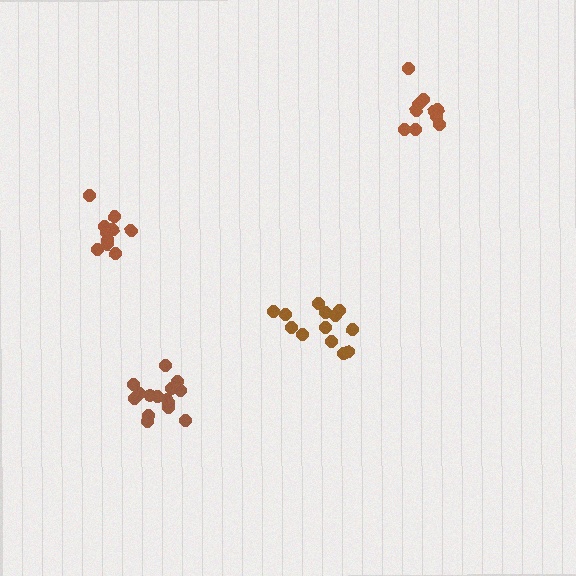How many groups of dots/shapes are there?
There are 4 groups.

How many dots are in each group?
Group 1: 13 dots, Group 2: 10 dots, Group 3: 15 dots, Group 4: 10 dots (48 total).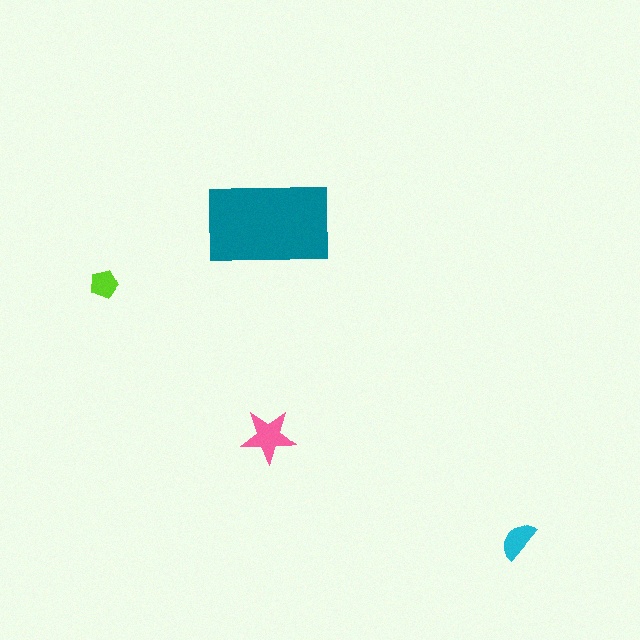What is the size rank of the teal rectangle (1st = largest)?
1st.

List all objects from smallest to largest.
The lime pentagon, the cyan semicircle, the pink star, the teal rectangle.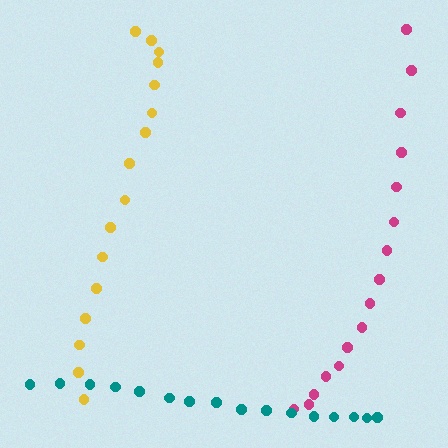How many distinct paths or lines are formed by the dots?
There are 3 distinct paths.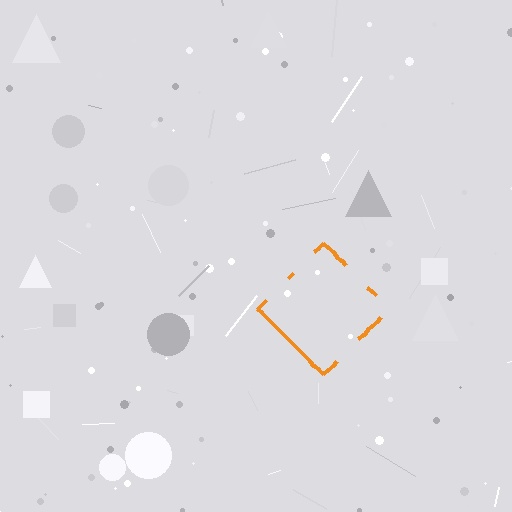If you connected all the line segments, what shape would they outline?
They would outline a diamond.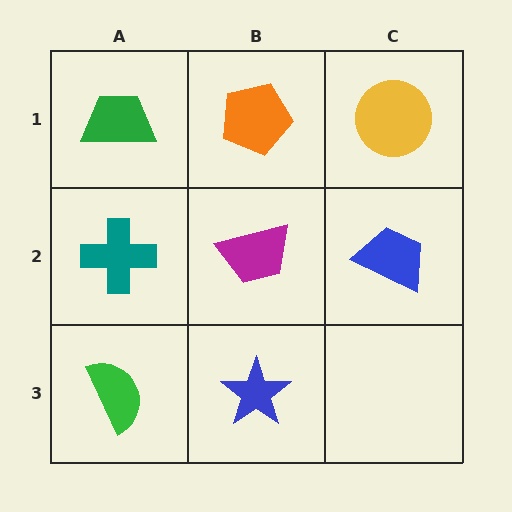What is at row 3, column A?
A green semicircle.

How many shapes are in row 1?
3 shapes.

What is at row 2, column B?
A magenta trapezoid.